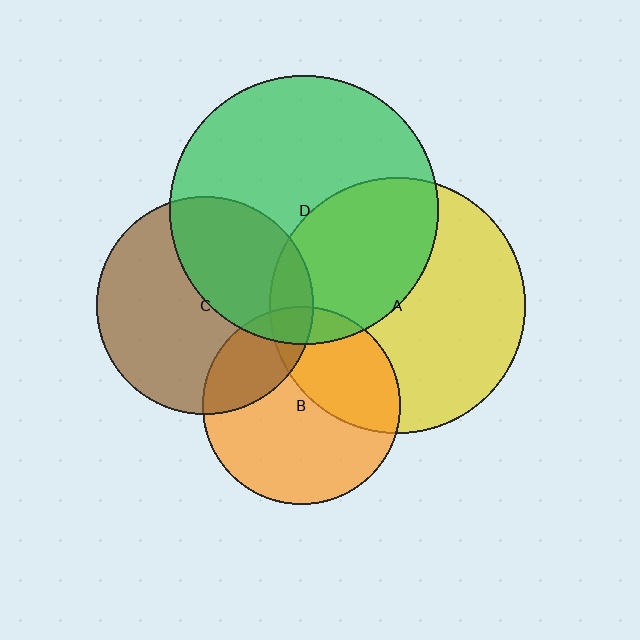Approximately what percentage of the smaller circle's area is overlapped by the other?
Approximately 10%.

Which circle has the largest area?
Circle D (green).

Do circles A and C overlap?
Yes.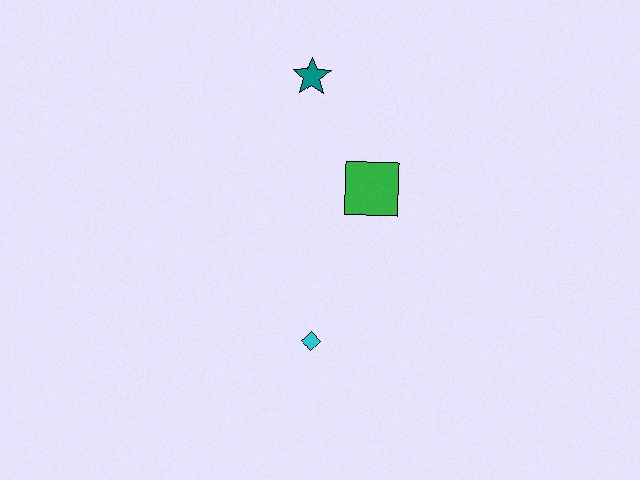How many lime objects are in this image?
There are no lime objects.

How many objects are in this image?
There are 3 objects.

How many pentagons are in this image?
There are no pentagons.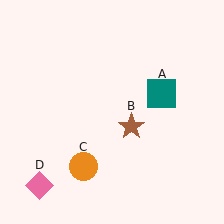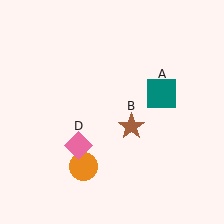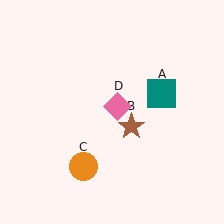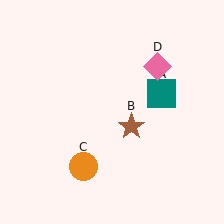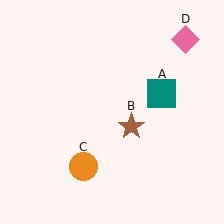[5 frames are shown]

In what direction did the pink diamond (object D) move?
The pink diamond (object D) moved up and to the right.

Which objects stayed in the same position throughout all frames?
Teal square (object A) and brown star (object B) and orange circle (object C) remained stationary.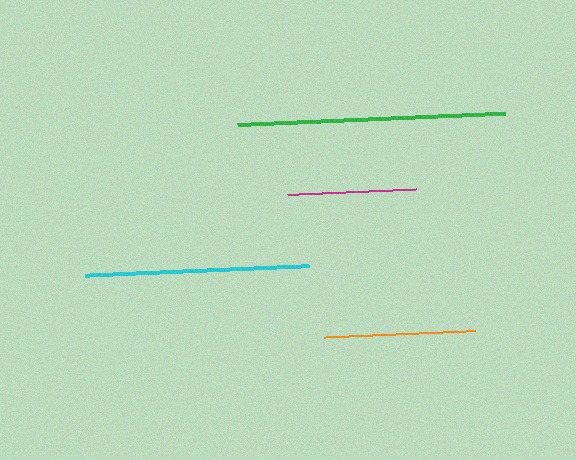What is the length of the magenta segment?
The magenta segment is approximately 129 pixels long.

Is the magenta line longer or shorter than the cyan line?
The cyan line is longer than the magenta line.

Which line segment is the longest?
The green line is the longest at approximately 268 pixels.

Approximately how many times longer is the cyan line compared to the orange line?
The cyan line is approximately 1.5 times the length of the orange line.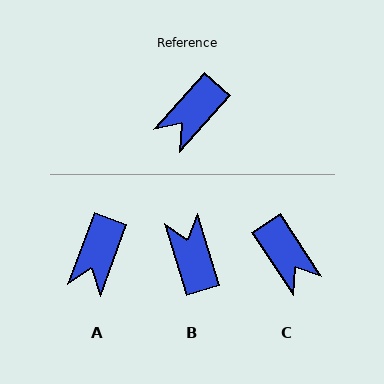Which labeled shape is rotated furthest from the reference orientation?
B, about 121 degrees away.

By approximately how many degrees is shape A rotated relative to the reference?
Approximately 22 degrees counter-clockwise.